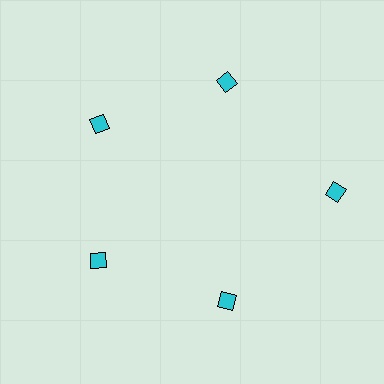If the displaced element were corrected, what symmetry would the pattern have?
It would have 5-fold rotational symmetry — the pattern would map onto itself every 72 degrees.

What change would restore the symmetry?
The symmetry would be restored by moving it inward, back onto the ring so that all 5 diamonds sit at equal angles and equal distance from the center.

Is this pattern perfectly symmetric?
No. The 5 cyan diamonds are arranged in a ring, but one element near the 3 o'clock position is pushed outward from the center, breaking the 5-fold rotational symmetry.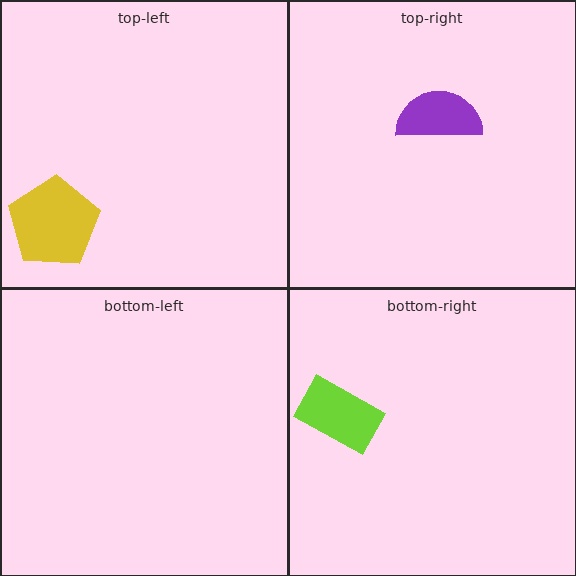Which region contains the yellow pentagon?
The top-left region.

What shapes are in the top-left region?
The yellow pentagon.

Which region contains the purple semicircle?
The top-right region.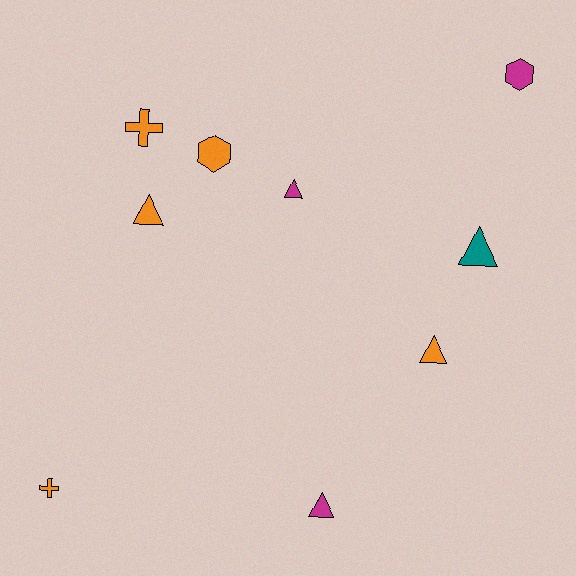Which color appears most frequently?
Orange, with 5 objects.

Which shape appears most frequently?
Triangle, with 5 objects.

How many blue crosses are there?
There are no blue crosses.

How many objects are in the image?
There are 9 objects.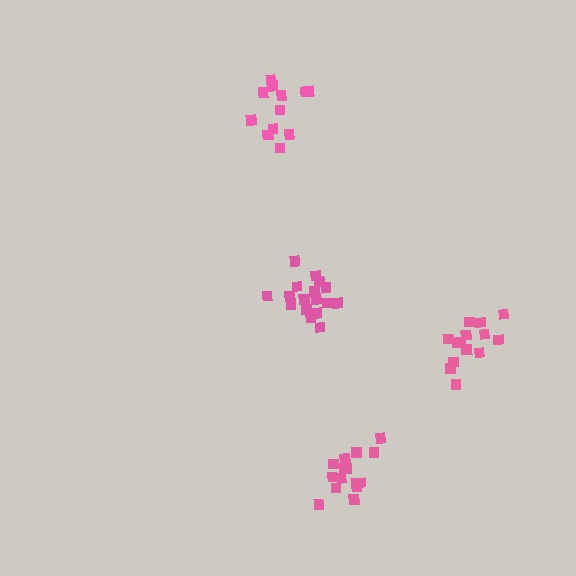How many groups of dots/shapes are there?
There are 4 groups.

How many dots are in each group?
Group 1: 15 dots, Group 2: 12 dots, Group 3: 17 dots, Group 4: 14 dots (58 total).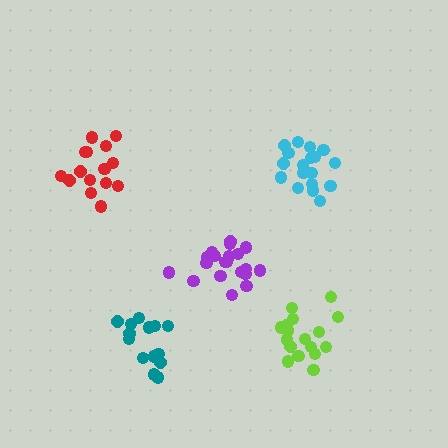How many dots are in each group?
Group 1: 17 dots, Group 2: 19 dots, Group 3: 15 dots, Group 4: 14 dots, Group 5: 20 dots (85 total).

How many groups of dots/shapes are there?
There are 5 groups.